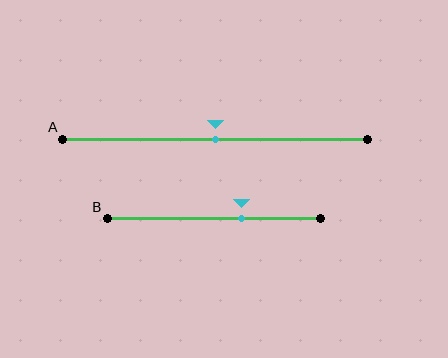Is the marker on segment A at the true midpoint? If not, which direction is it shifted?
Yes, the marker on segment A is at the true midpoint.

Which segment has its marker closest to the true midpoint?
Segment A has its marker closest to the true midpoint.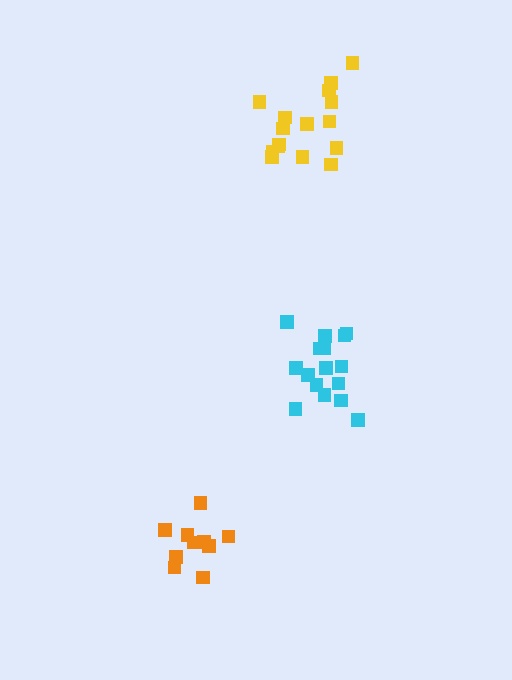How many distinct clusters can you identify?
There are 3 distinct clusters.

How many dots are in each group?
Group 1: 16 dots, Group 2: 16 dots, Group 3: 11 dots (43 total).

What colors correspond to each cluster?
The clusters are colored: yellow, cyan, orange.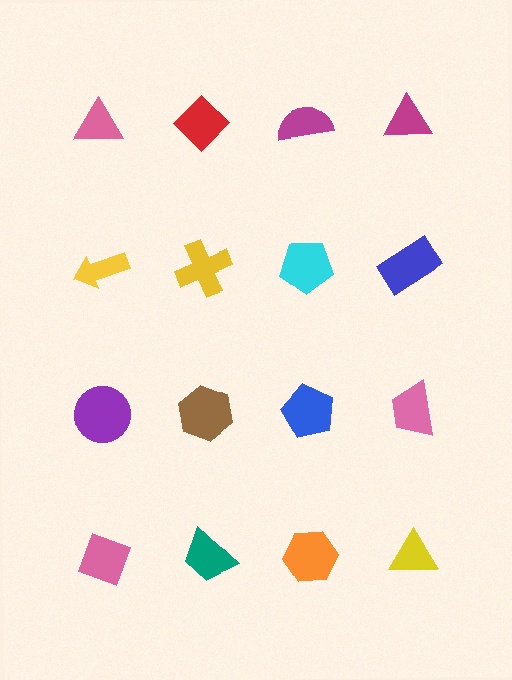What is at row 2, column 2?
A yellow cross.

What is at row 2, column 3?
A cyan pentagon.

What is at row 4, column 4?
A yellow triangle.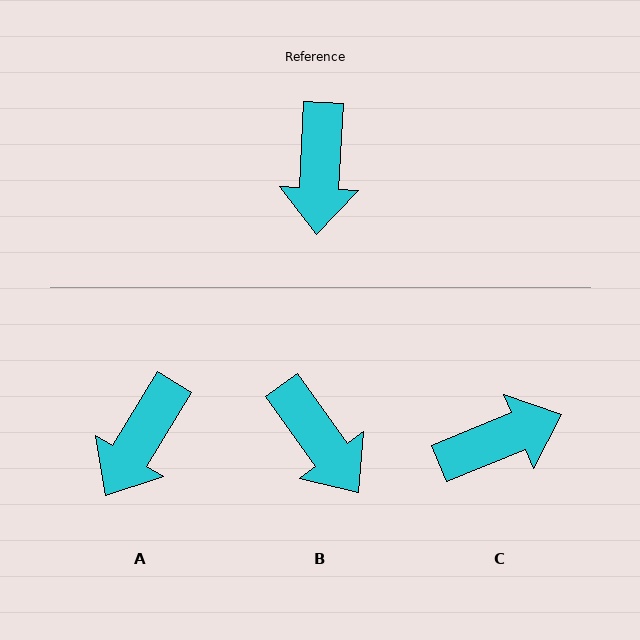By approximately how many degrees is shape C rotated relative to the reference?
Approximately 115 degrees counter-clockwise.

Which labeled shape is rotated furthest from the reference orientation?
C, about 115 degrees away.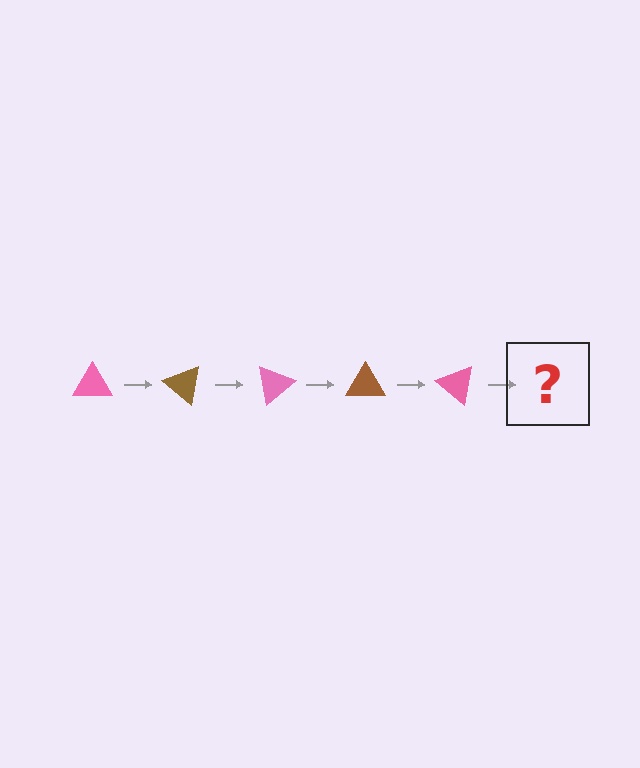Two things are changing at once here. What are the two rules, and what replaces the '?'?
The two rules are that it rotates 40 degrees each step and the color cycles through pink and brown. The '?' should be a brown triangle, rotated 200 degrees from the start.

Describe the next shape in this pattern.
It should be a brown triangle, rotated 200 degrees from the start.